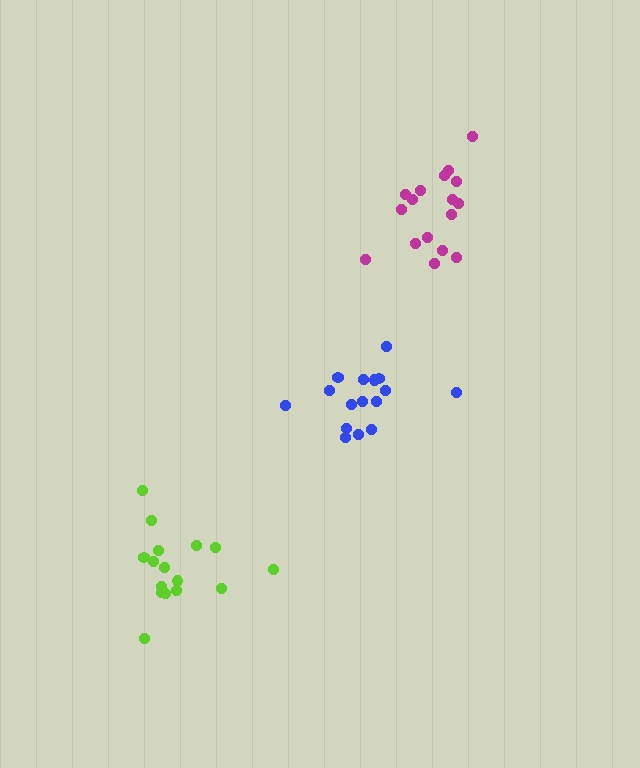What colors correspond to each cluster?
The clusters are colored: lime, blue, magenta.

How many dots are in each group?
Group 1: 16 dots, Group 2: 16 dots, Group 3: 17 dots (49 total).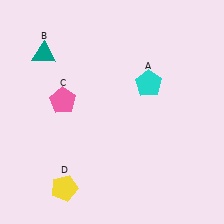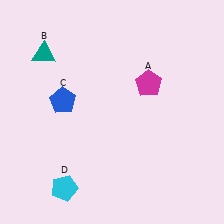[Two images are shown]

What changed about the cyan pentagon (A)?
In Image 1, A is cyan. In Image 2, it changed to magenta.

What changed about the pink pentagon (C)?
In Image 1, C is pink. In Image 2, it changed to blue.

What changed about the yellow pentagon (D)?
In Image 1, D is yellow. In Image 2, it changed to cyan.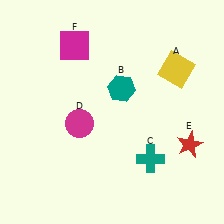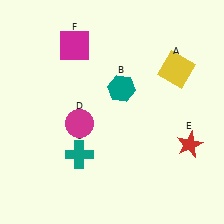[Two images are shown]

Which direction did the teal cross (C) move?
The teal cross (C) moved left.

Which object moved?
The teal cross (C) moved left.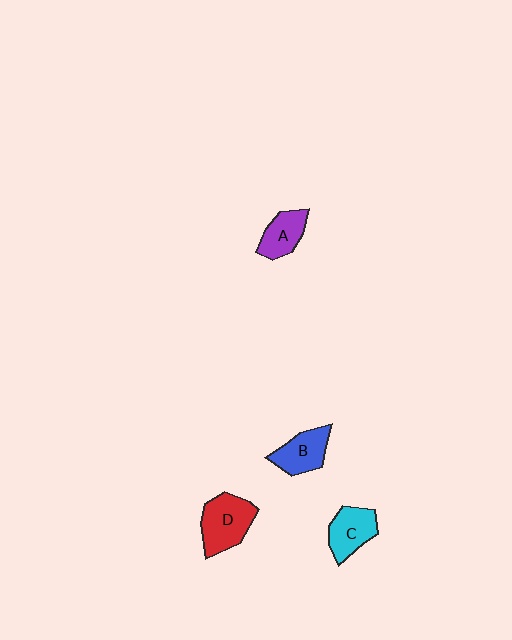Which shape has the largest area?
Shape D (red).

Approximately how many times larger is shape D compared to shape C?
Approximately 1.3 times.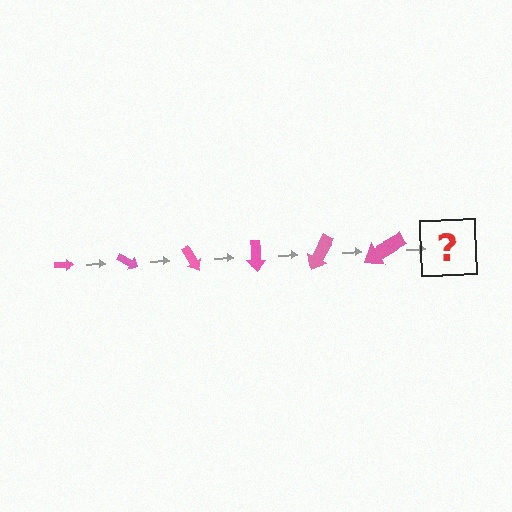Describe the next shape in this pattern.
It should be an arrow, larger than the previous one and rotated 180 degrees from the start.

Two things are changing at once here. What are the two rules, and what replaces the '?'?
The two rules are that the arrow grows larger each step and it rotates 30 degrees each step. The '?' should be an arrow, larger than the previous one and rotated 180 degrees from the start.